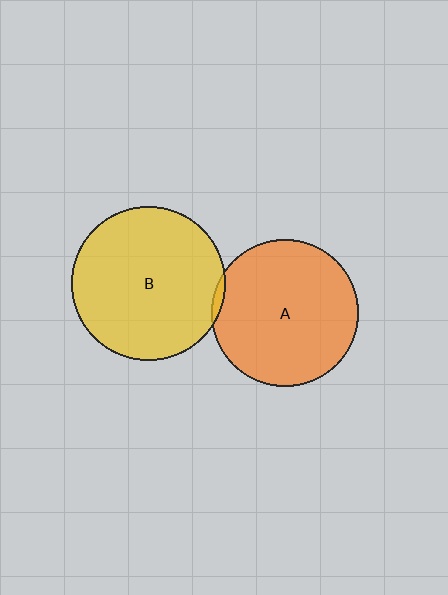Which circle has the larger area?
Circle B (yellow).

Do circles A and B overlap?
Yes.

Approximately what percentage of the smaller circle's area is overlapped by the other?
Approximately 5%.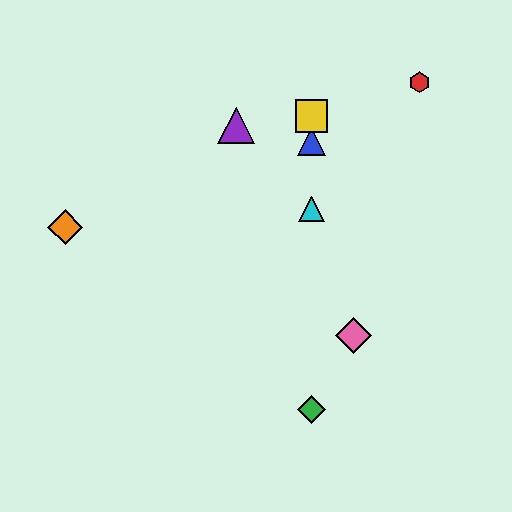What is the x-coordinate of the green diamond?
The green diamond is at x≈312.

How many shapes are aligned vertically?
4 shapes (the blue triangle, the green diamond, the yellow square, the cyan triangle) are aligned vertically.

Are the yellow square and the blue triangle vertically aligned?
Yes, both are at x≈312.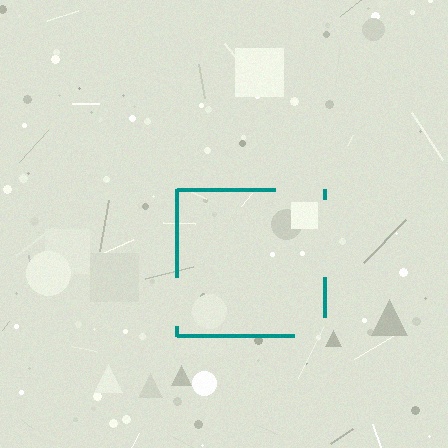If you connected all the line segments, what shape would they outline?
They would outline a square.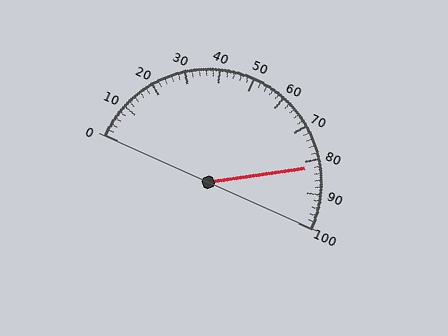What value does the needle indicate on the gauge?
The needle indicates approximately 82.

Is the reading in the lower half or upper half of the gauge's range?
The reading is in the upper half of the range (0 to 100).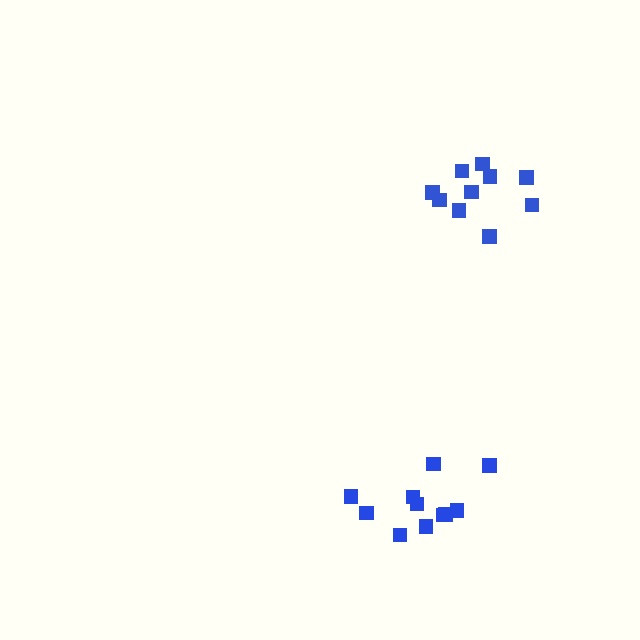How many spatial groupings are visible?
There are 2 spatial groupings.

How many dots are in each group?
Group 1: 11 dots, Group 2: 10 dots (21 total).